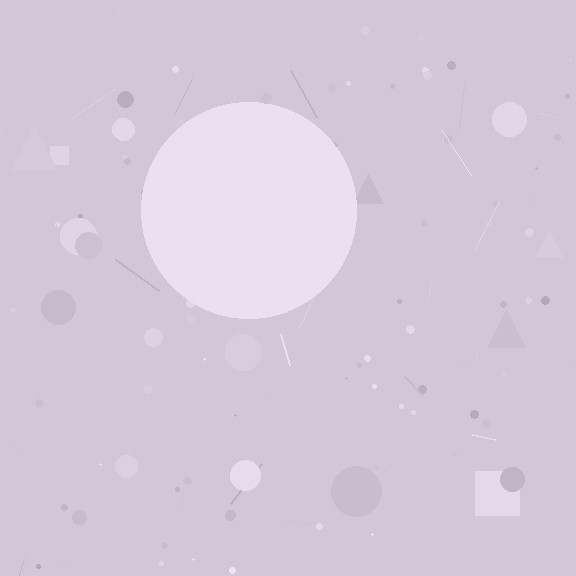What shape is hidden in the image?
A circle is hidden in the image.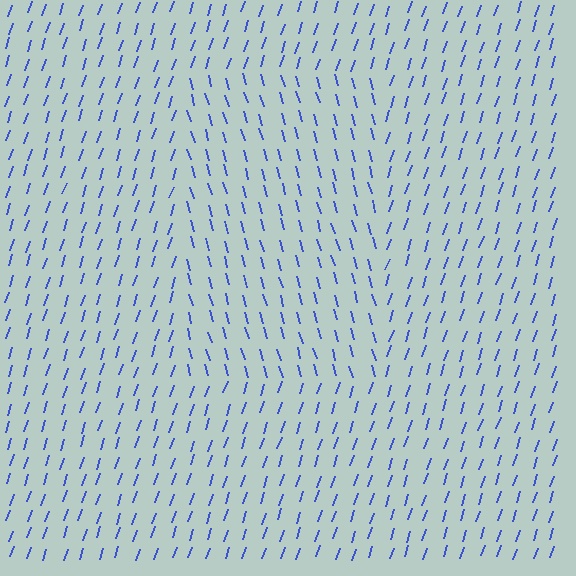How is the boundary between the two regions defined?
The boundary is defined purely by a change in line orientation (approximately 34 degrees difference). All lines are the same color and thickness.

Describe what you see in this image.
The image is filled with small blue line segments. A rectangle region in the image has lines oriented differently from the surrounding lines, creating a visible texture boundary.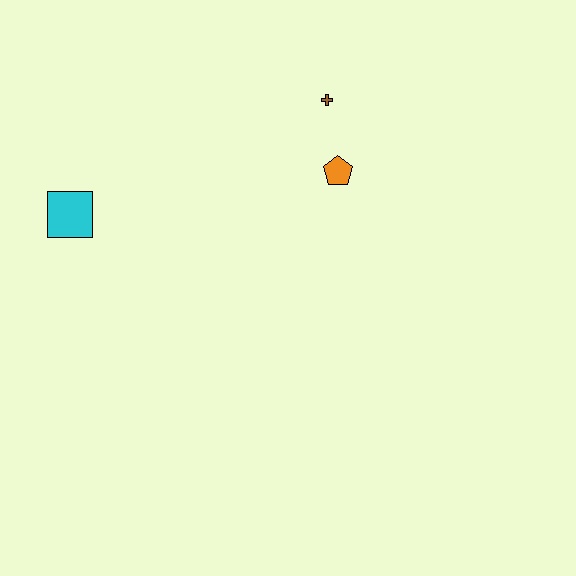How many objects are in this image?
There are 3 objects.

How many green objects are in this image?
There are no green objects.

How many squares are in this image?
There is 1 square.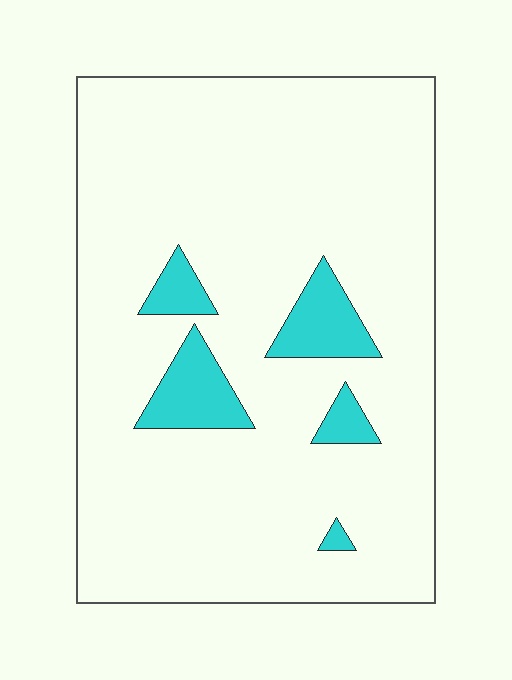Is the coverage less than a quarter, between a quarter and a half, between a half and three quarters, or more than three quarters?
Less than a quarter.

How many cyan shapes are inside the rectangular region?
5.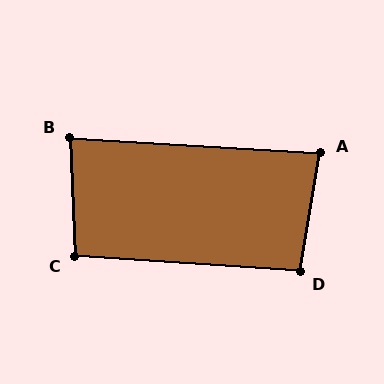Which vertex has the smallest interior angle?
A, at approximately 84 degrees.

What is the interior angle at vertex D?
Approximately 96 degrees (obtuse).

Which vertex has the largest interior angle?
C, at approximately 96 degrees.